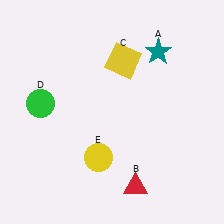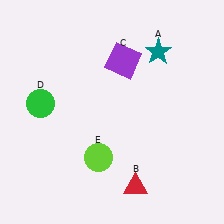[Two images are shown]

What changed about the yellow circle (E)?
In Image 1, E is yellow. In Image 2, it changed to lime.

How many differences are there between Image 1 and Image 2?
There are 2 differences between the two images.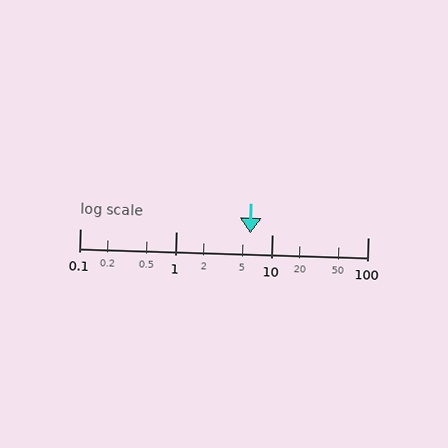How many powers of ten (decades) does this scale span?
The scale spans 3 decades, from 0.1 to 100.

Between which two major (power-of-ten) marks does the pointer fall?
The pointer is between 1 and 10.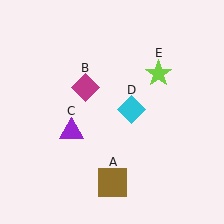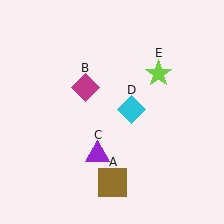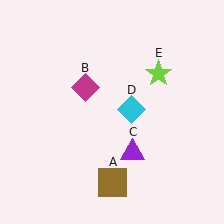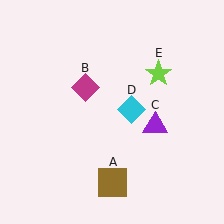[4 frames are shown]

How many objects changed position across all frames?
1 object changed position: purple triangle (object C).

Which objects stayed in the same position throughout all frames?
Brown square (object A) and magenta diamond (object B) and cyan diamond (object D) and lime star (object E) remained stationary.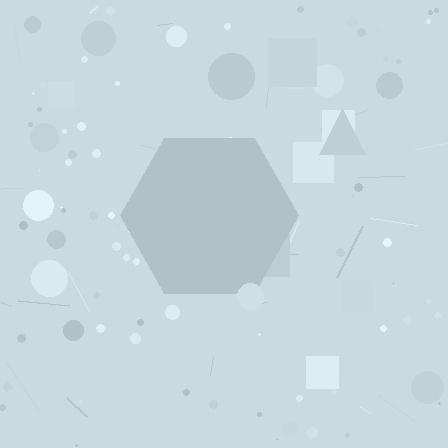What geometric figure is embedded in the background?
A hexagon is embedded in the background.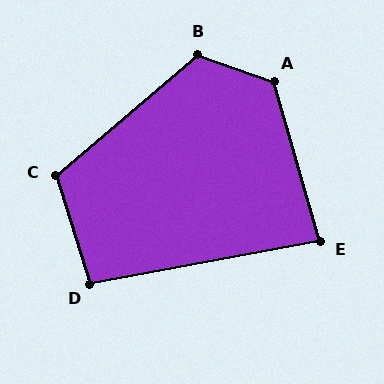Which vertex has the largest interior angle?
A, at approximately 126 degrees.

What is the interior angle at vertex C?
Approximately 113 degrees (obtuse).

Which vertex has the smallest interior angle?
E, at approximately 84 degrees.